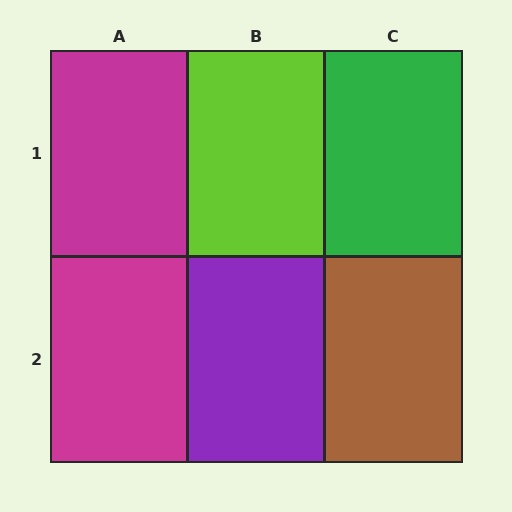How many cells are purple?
1 cell is purple.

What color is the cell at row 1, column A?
Magenta.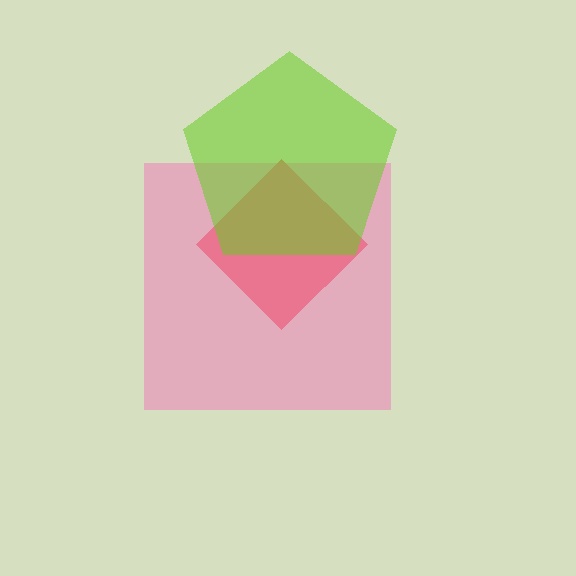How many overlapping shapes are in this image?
There are 3 overlapping shapes in the image.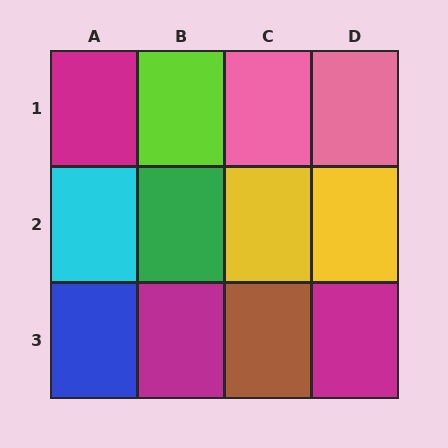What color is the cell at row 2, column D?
Yellow.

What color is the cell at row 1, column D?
Pink.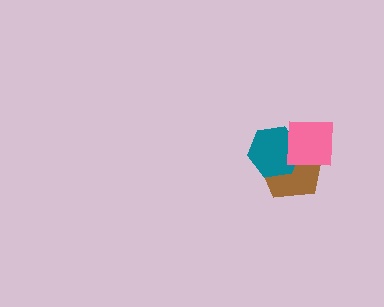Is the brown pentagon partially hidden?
Yes, it is partially covered by another shape.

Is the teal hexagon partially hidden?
Yes, it is partially covered by another shape.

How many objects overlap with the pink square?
2 objects overlap with the pink square.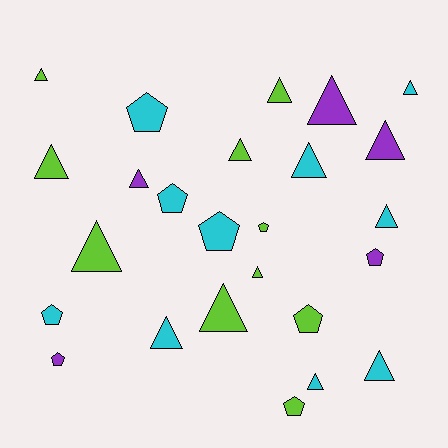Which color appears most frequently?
Lime, with 10 objects.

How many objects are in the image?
There are 25 objects.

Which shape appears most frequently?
Triangle, with 16 objects.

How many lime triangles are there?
There are 7 lime triangles.